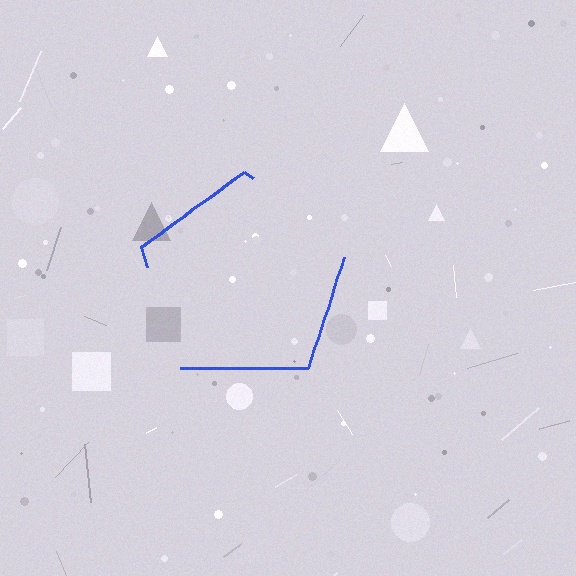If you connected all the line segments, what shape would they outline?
They would outline a pentagon.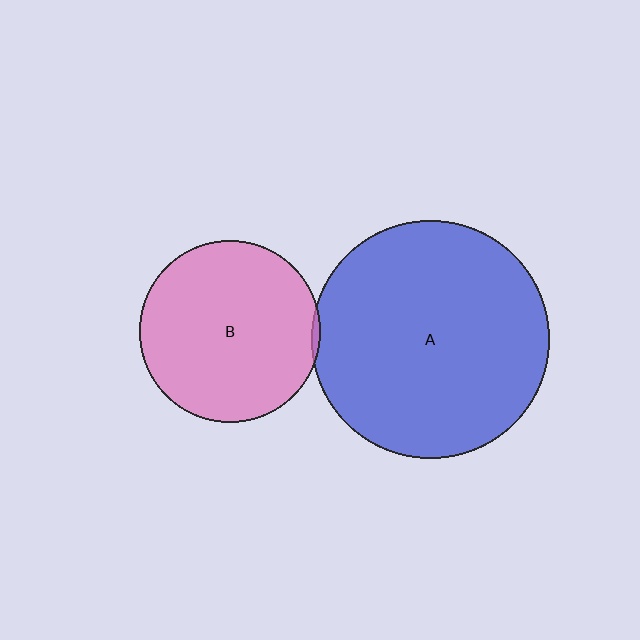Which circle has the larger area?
Circle A (blue).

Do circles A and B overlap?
Yes.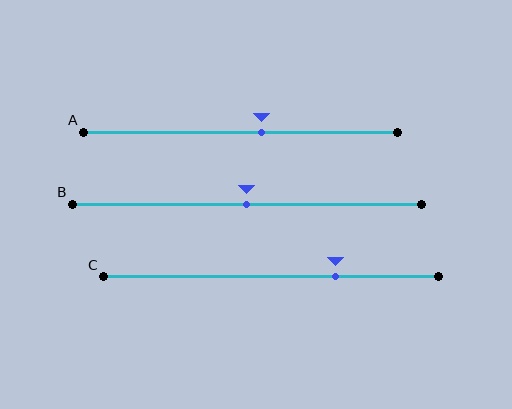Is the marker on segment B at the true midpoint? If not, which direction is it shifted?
Yes, the marker on segment B is at the true midpoint.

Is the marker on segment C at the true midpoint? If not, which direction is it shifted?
No, the marker on segment C is shifted to the right by about 19% of the segment length.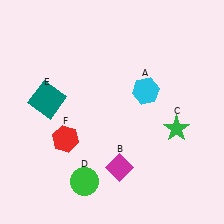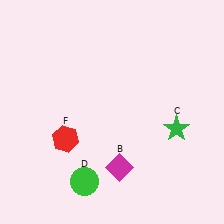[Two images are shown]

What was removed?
The cyan hexagon (A), the teal square (E) were removed in Image 2.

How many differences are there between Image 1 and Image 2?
There are 2 differences between the two images.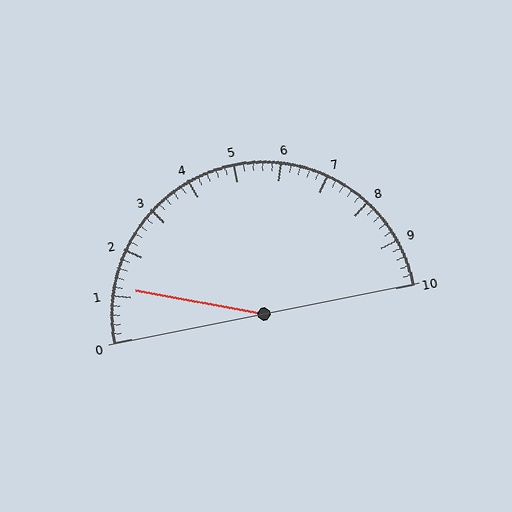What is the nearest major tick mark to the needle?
The nearest major tick mark is 1.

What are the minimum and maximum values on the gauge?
The gauge ranges from 0 to 10.